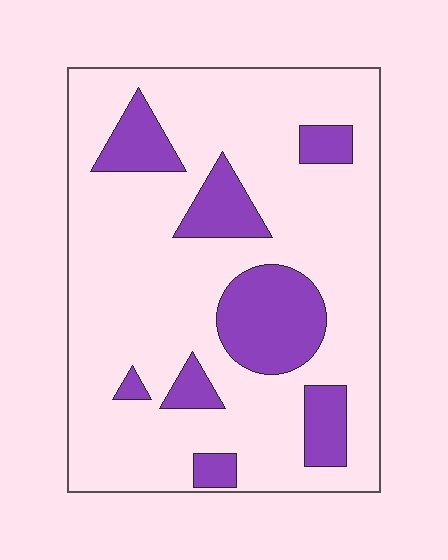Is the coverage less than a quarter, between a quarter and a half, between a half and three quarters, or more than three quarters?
Less than a quarter.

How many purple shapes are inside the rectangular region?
8.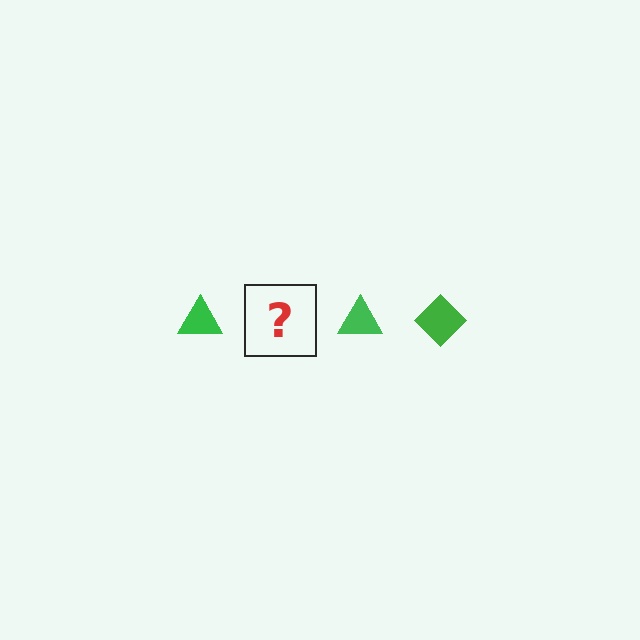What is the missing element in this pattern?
The missing element is a green diamond.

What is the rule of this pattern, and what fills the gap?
The rule is that the pattern cycles through triangle, diamond shapes in green. The gap should be filled with a green diamond.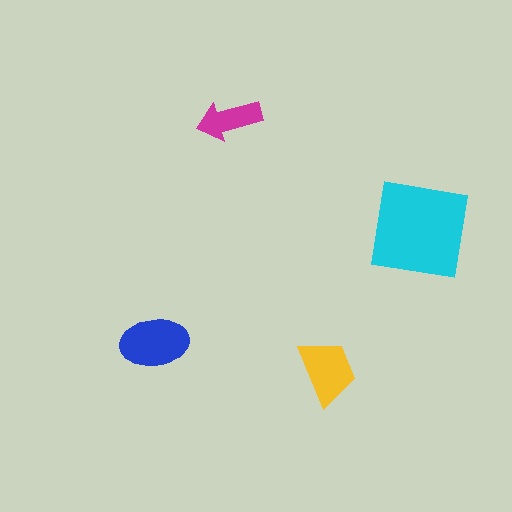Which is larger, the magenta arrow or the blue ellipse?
The blue ellipse.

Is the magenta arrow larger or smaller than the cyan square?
Smaller.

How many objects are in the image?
There are 4 objects in the image.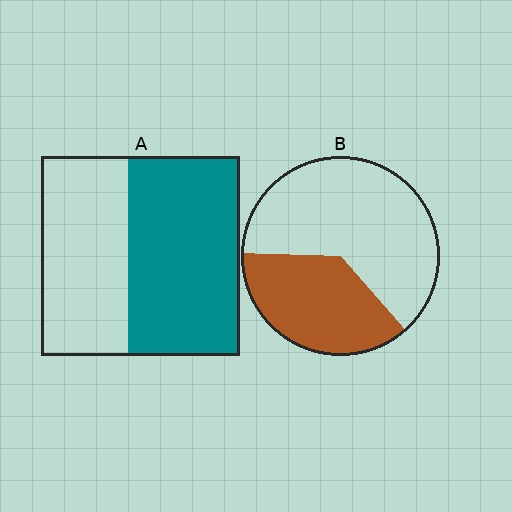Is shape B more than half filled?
No.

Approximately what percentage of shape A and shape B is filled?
A is approximately 55% and B is approximately 35%.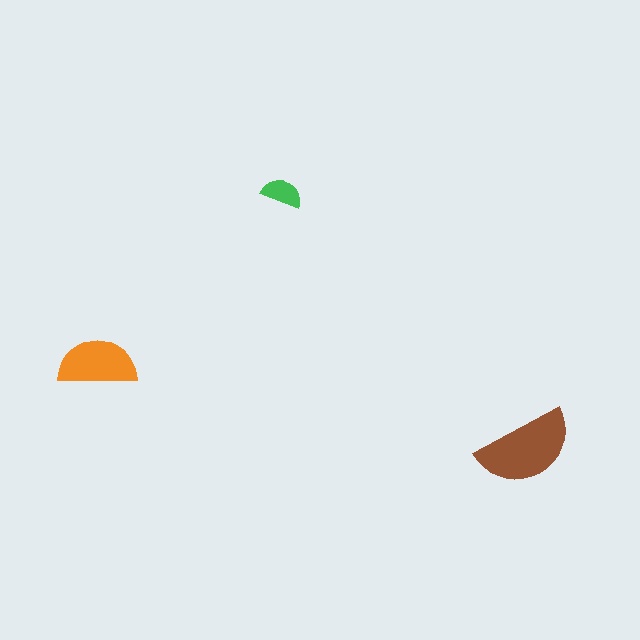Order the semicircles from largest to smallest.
the brown one, the orange one, the green one.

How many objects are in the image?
There are 3 objects in the image.